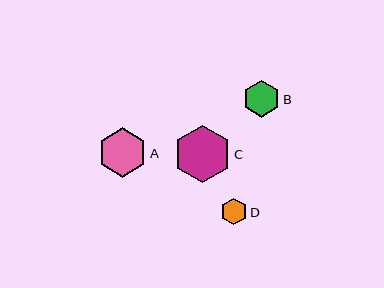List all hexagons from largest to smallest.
From largest to smallest: C, A, B, D.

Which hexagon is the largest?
Hexagon C is the largest with a size of approximately 57 pixels.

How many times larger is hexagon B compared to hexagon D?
Hexagon B is approximately 1.4 times the size of hexagon D.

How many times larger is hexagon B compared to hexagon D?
Hexagon B is approximately 1.4 times the size of hexagon D.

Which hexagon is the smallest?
Hexagon D is the smallest with a size of approximately 26 pixels.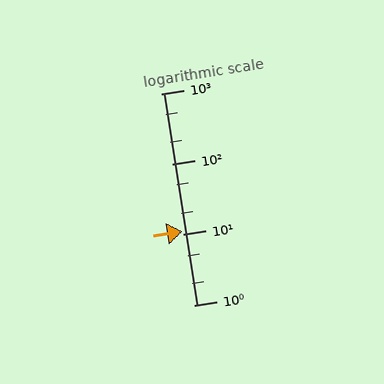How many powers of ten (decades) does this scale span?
The scale spans 3 decades, from 1 to 1000.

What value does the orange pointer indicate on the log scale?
The pointer indicates approximately 11.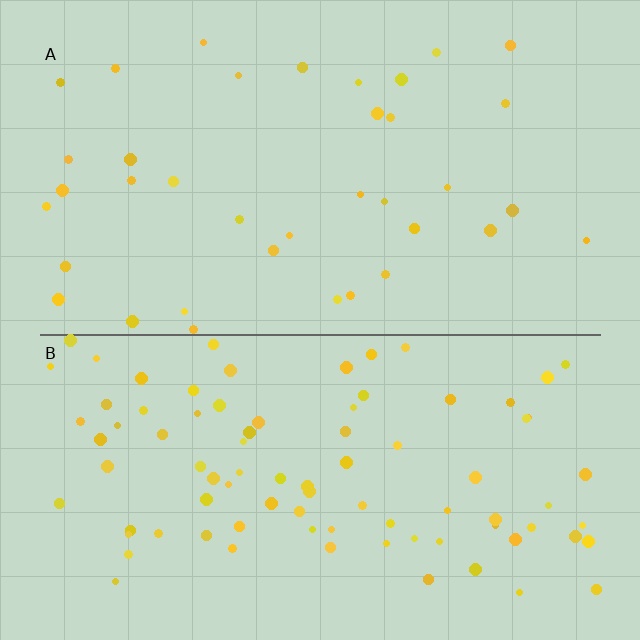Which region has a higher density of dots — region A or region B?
B (the bottom).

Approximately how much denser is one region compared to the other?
Approximately 2.3× — region B over region A.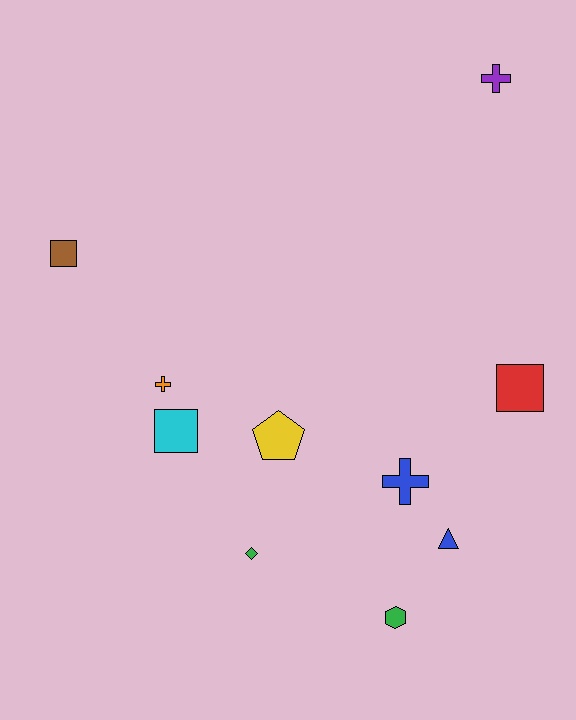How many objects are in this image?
There are 10 objects.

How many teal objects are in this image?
There are no teal objects.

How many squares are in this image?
There are 3 squares.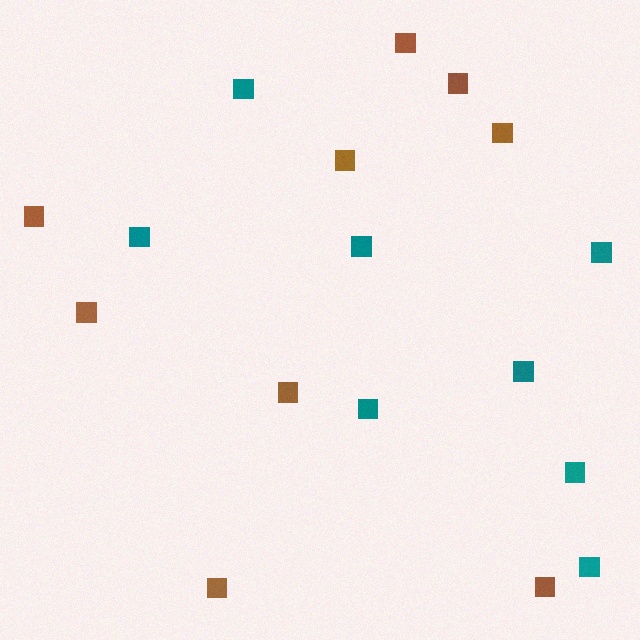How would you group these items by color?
There are 2 groups: one group of brown squares (9) and one group of teal squares (8).